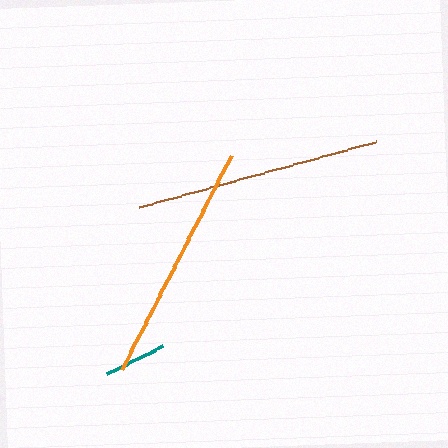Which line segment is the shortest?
The teal line is the shortest at approximately 63 pixels.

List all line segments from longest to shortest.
From longest to shortest: brown, orange, teal.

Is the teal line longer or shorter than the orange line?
The orange line is longer than the teal line.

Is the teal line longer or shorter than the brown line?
The brown line is longer than the teal line.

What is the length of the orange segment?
The orange segment is approximately 240 pixels long.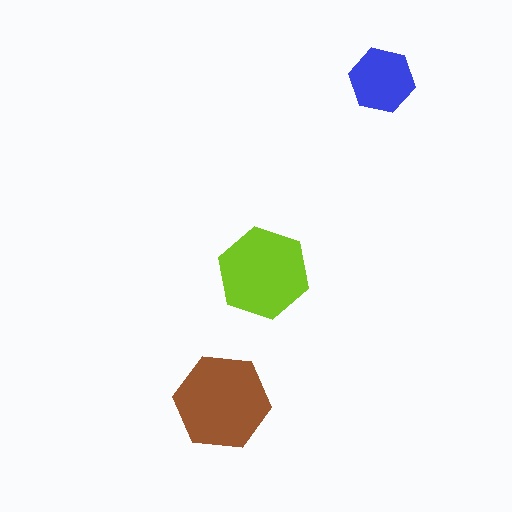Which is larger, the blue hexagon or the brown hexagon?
The brown one.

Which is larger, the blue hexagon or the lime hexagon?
The lime one.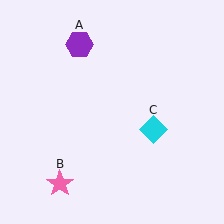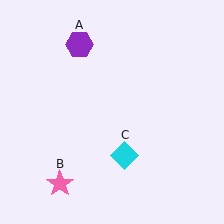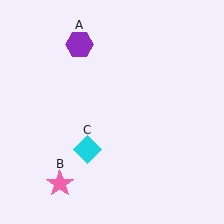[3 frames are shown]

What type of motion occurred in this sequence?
The cyan diamond (object C) rotated clockwise around the center of the scene.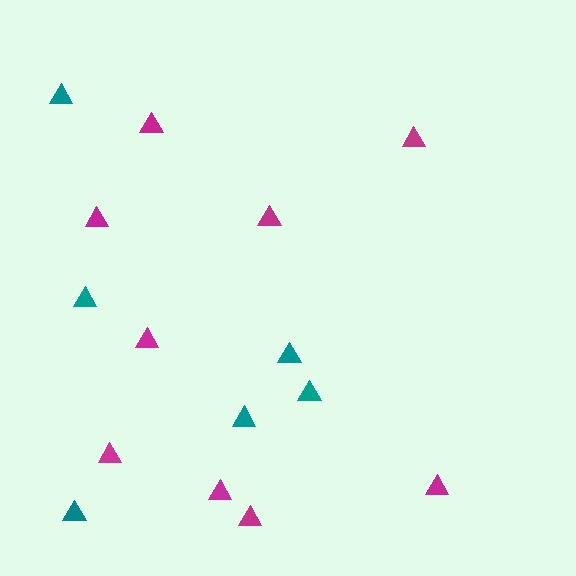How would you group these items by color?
There are 2 groups: one group of magenta triangles (9) and one group of teal triangles (6).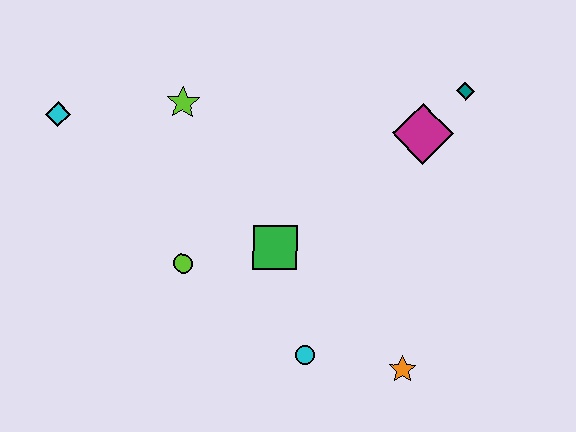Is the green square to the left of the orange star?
Yes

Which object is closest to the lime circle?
The green square is closest to the lime circle.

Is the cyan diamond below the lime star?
Yes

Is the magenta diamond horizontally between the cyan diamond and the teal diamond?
Yes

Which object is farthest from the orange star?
The cyan diamond is farthest from the orange star.